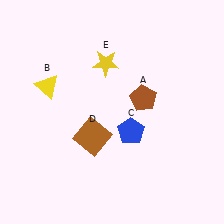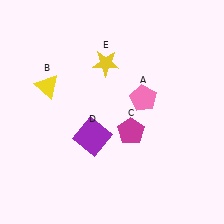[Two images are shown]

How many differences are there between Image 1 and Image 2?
There are 3 differences between the two images.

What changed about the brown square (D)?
In Image 1, D is brown. In Image 2, it changed to purple.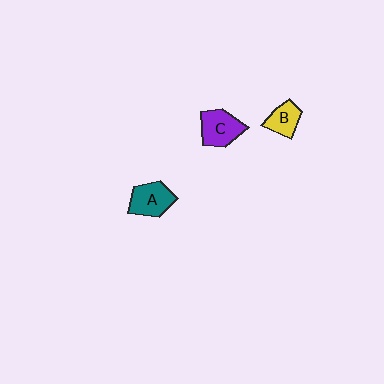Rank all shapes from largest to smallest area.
From largest to smallest: C (purple), A (teal), B (yellow).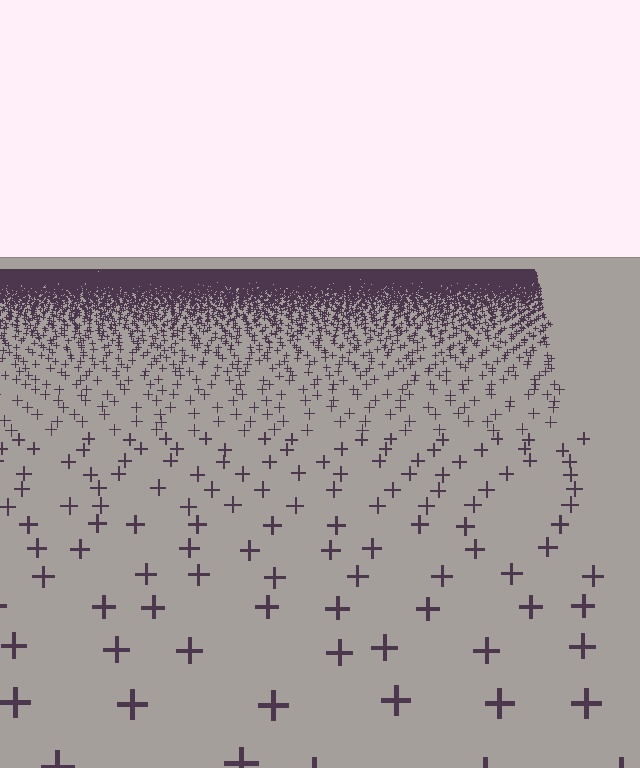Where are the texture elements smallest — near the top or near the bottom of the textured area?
Near the top.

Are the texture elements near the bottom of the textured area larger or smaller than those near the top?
Larger. Near the bottom, elements are closer to the viewer and appear at a bigger on-screen size.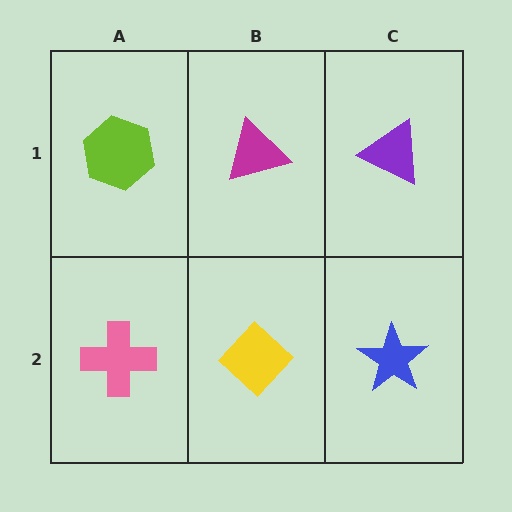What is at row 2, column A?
A pink cross.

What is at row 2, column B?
A yellow diamond.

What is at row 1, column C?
A purple triangle.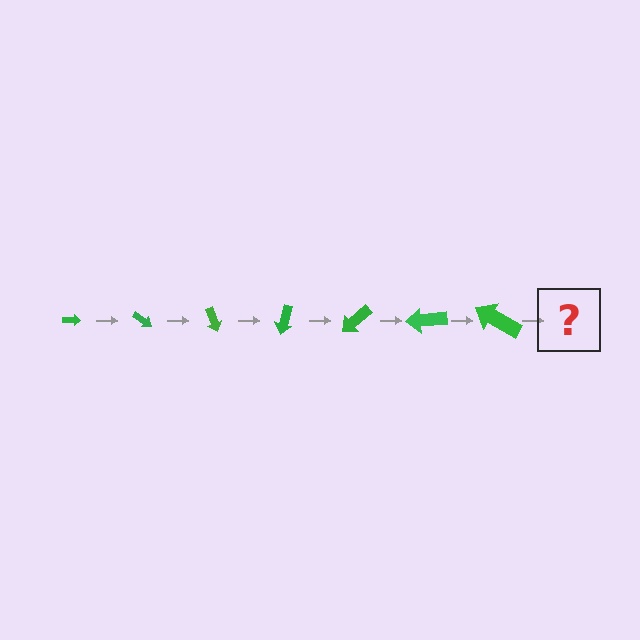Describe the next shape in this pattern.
It should be an arrow, larger than the previous one and rotated 245 degrees from the start.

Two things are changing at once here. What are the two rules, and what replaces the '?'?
The two rules are that the arrow grows larger each step and it rotates 35 degrees each step. The '?' should be an arrow, larger than the previous one and rotated 245 degrees from the start.